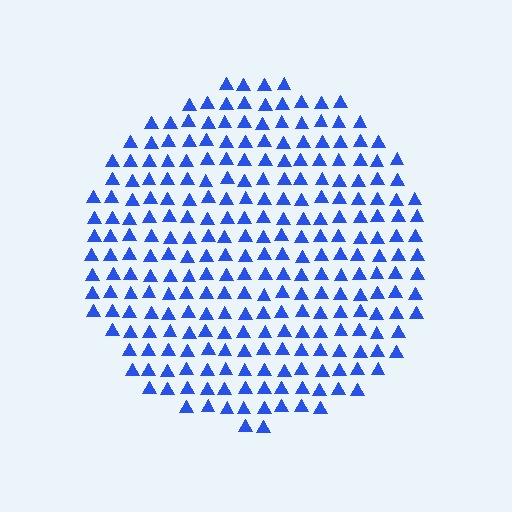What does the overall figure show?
The overall figure shows a circle.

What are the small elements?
The small elements are triangles.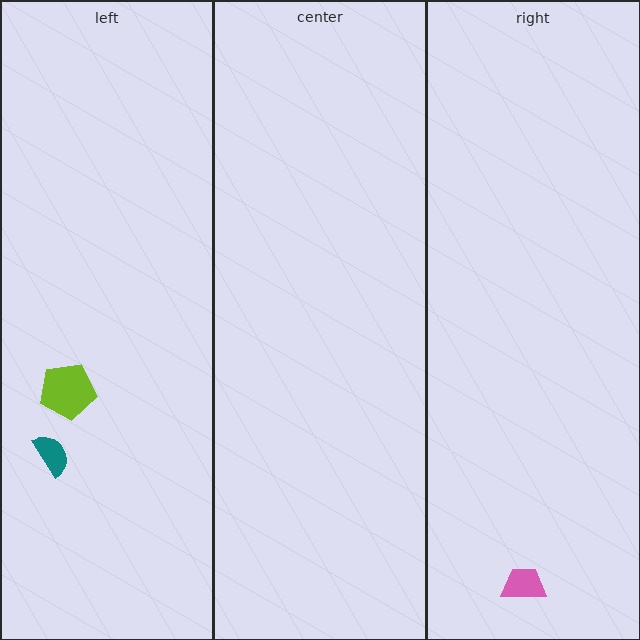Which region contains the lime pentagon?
The left region.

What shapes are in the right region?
The pink trapezoid.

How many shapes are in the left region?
2.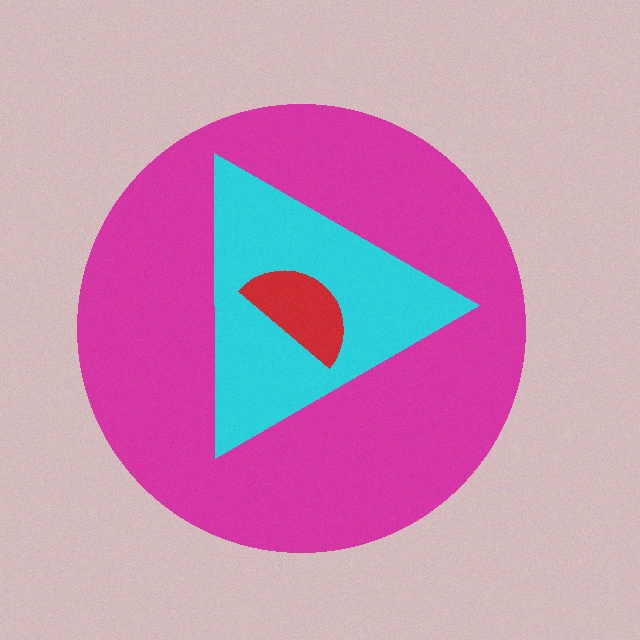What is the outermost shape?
The magenta circle.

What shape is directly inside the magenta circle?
The cyan triangle.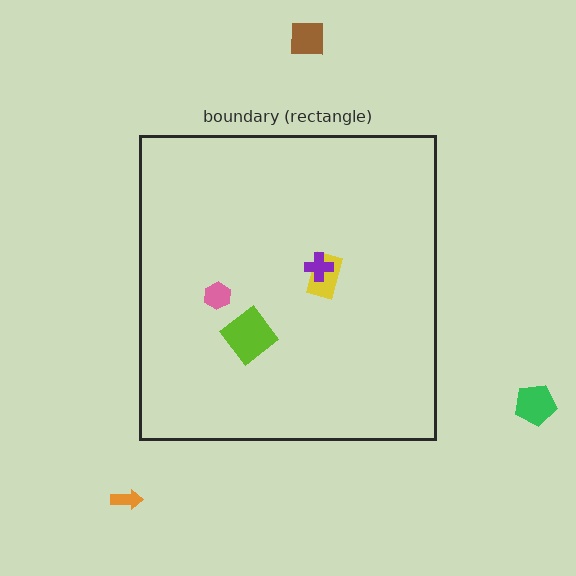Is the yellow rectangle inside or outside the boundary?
Inside.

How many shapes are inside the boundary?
4 inside, 3 outside.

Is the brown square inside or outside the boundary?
Outside.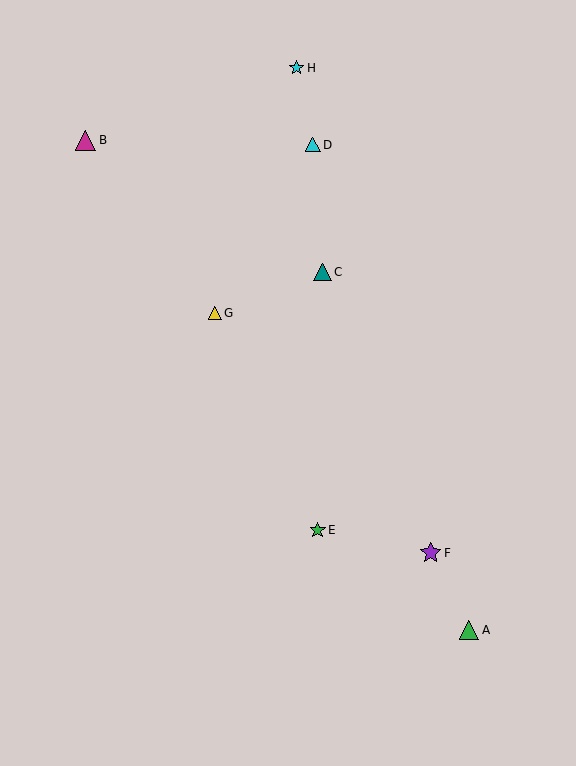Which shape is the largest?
The purple star (labeled F) is the largest.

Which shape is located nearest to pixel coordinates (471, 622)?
The green triangle (labeled A) at (469, 630) is nearest to that location.